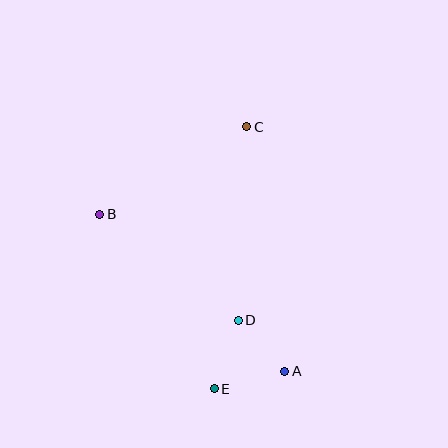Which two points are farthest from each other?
Points C and E are farthest from each other.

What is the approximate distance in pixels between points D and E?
The distance between D and E is approximately 73 pixels.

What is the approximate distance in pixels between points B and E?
The distance between B and E is approximately 209 pixels.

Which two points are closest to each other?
Points A and D are closest to each other.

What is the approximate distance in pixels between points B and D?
The distance between B and D is approximately 174 pixels.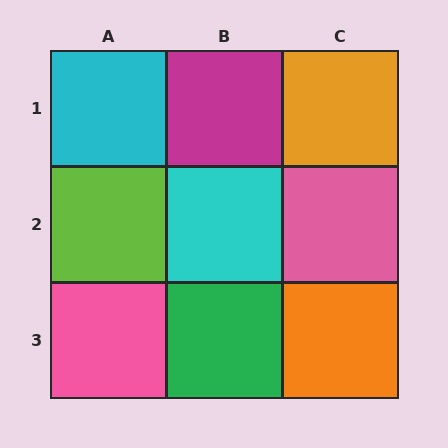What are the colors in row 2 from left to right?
Lime, cyan, pink.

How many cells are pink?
2 cells are pink.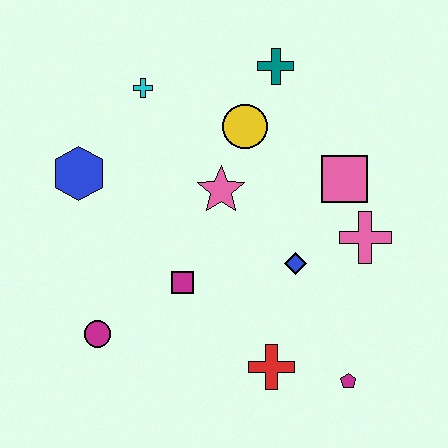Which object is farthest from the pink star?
The magenta pentagon is farthest from the pink star.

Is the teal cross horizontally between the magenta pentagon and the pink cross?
No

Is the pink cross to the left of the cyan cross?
No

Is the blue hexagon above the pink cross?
Yes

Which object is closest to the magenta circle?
The magenta square is closest to the magenta circle.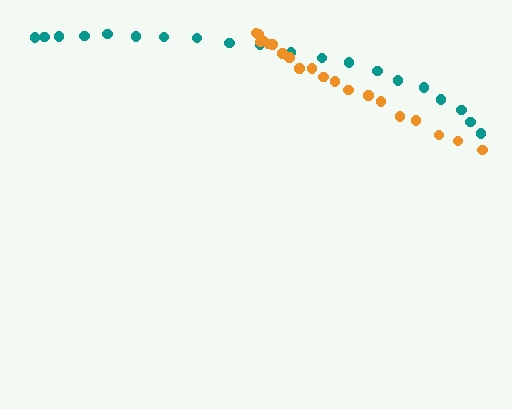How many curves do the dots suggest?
There are 2 distinct paths.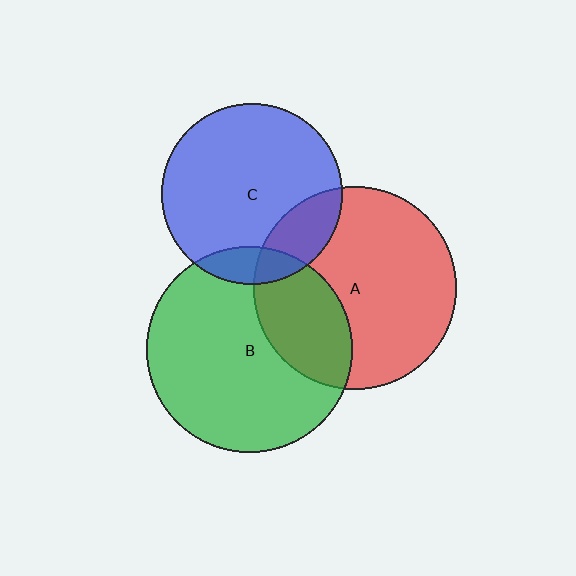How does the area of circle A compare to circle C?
Approximately 1.3 times.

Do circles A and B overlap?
Yes.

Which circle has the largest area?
Circle B (green).